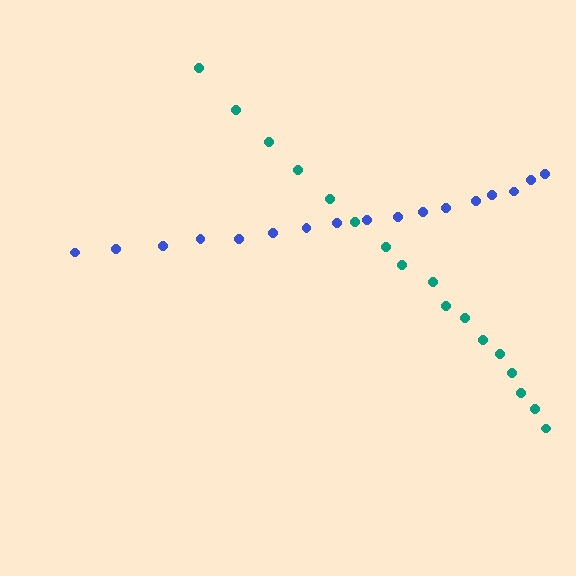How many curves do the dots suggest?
There are 2 distinct paths.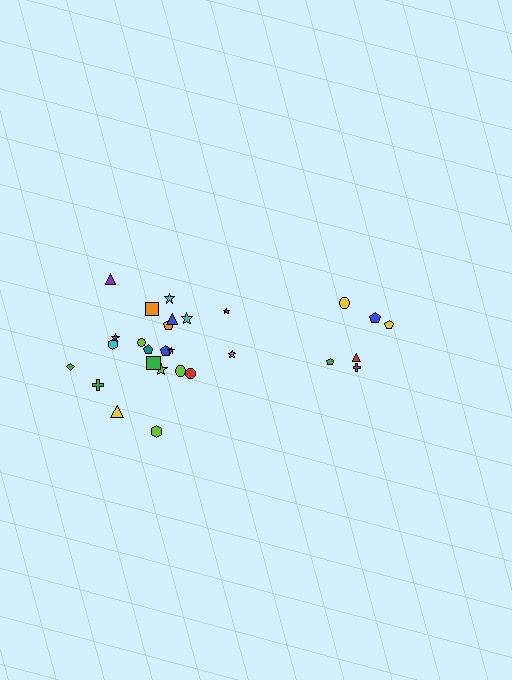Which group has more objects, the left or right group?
The left group.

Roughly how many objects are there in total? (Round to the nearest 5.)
Roughly 30 objects in total.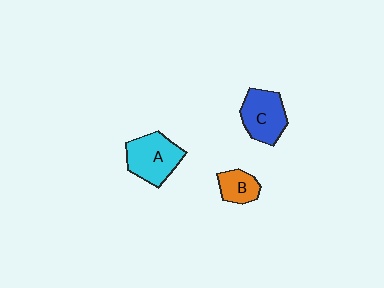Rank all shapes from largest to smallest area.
From largest to smallest: A (cyan), C (blue), B (orange).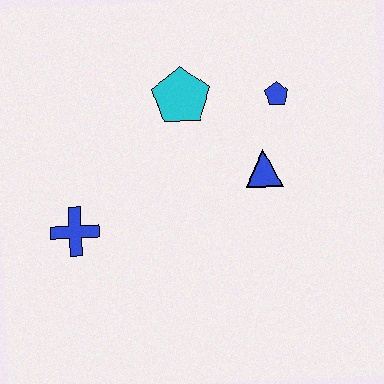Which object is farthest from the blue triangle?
The blue cross is farthest from the blue triangle.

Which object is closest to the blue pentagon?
The blue triangle is closest to the blue pentagon.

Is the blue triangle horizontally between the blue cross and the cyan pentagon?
No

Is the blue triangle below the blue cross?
No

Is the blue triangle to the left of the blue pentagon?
Yes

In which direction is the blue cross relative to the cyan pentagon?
The blue cross is below the cyan pentagon.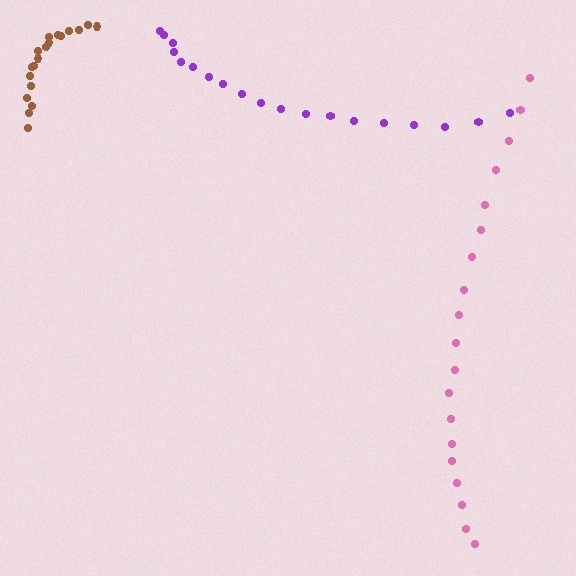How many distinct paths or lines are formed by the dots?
There are 3 distinct paths.